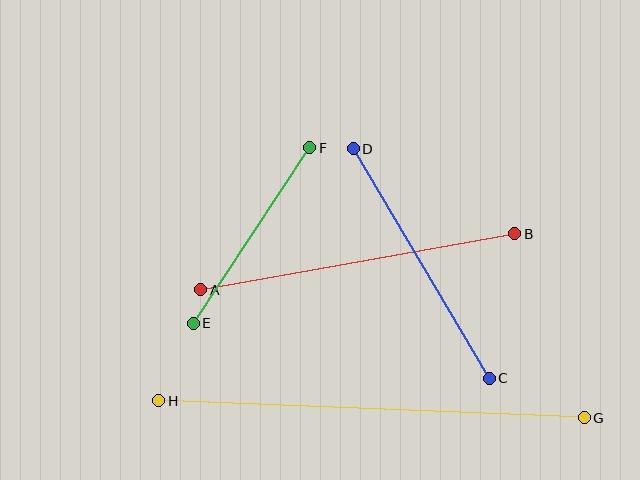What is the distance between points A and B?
The distance is approximately 319 pixels.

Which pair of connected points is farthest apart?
Points G and H are farthest apart.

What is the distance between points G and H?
The distance is approximately 426 pixels.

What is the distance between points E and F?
The distance is approximately 211 pixels.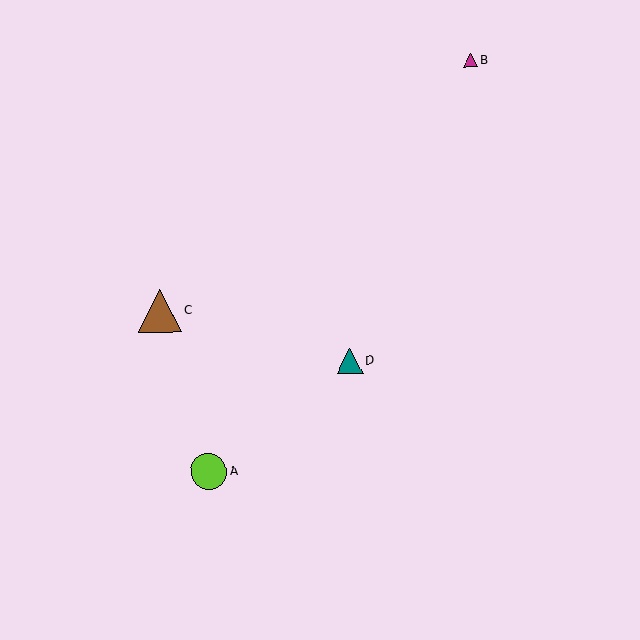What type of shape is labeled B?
Shape B is a magenta triangle.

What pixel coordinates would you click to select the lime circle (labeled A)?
Click at (209, 472) to select the lime circle A.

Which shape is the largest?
The brown triangle (labeled C) is the largest.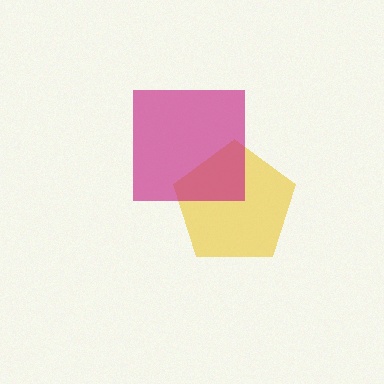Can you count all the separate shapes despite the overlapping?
Yes, there are 2 separate shapes.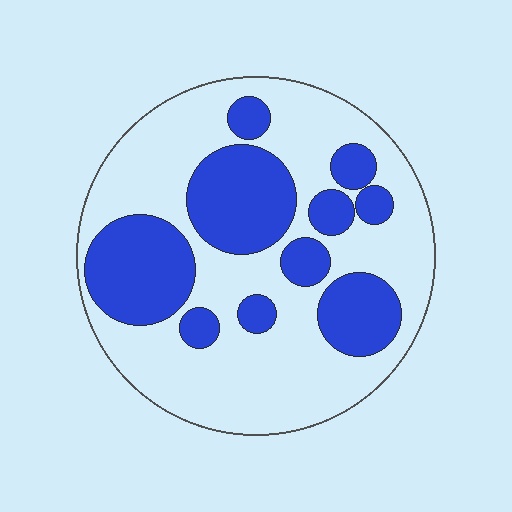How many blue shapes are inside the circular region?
10.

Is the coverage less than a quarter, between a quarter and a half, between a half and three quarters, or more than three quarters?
Between a quarter and a half.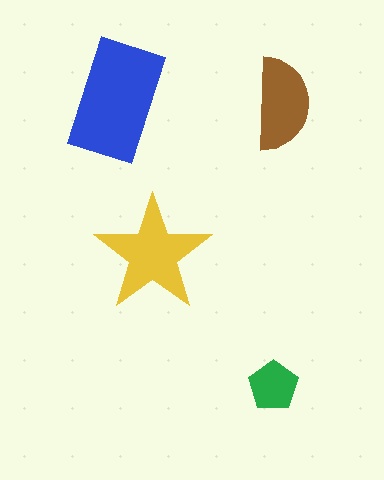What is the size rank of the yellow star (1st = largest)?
2nd.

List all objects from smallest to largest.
The green pentagon, the brown semicircle, the yellow star, the blue rectangle.